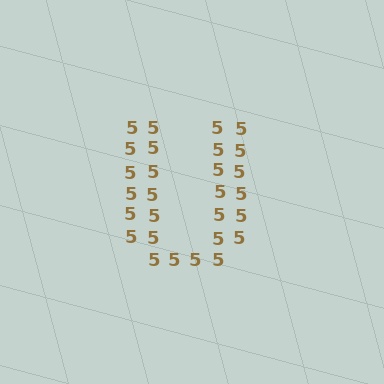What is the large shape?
The large shape is the letter U.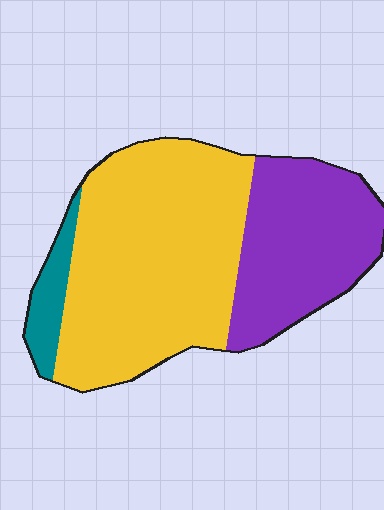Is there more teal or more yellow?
Yellow.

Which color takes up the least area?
Teal, at roughly 5%.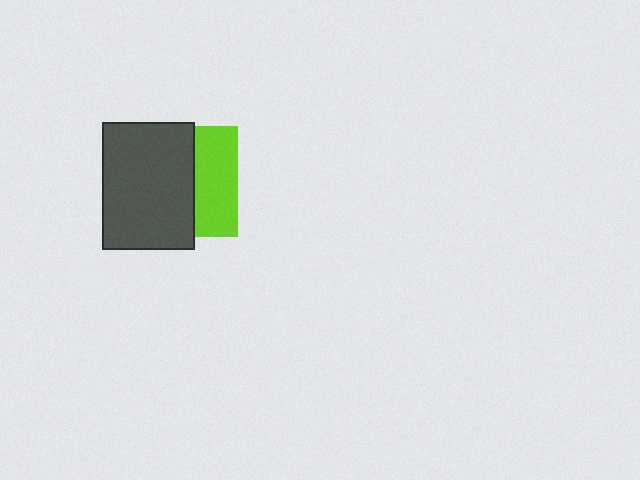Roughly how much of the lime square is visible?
A small part of it is visible (roughly 38%).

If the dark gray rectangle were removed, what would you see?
You would see the complete lime square.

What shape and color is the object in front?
The object in front is a dark gray rectangle.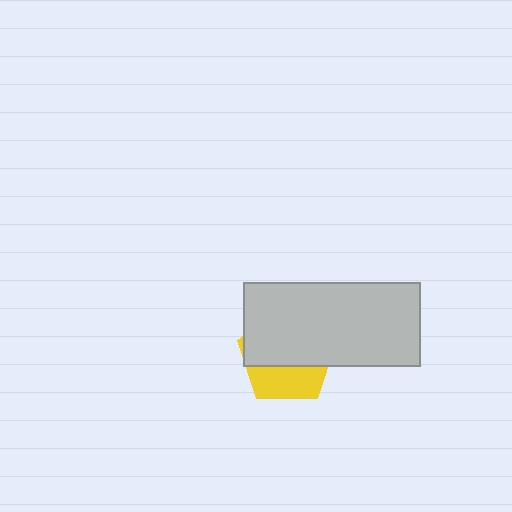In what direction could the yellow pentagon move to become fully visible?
The yellow pentagon could move down. That would shift it out from behind the light gray rectangle entirely.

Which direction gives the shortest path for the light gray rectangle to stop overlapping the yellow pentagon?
Moving up gives the shortest separation.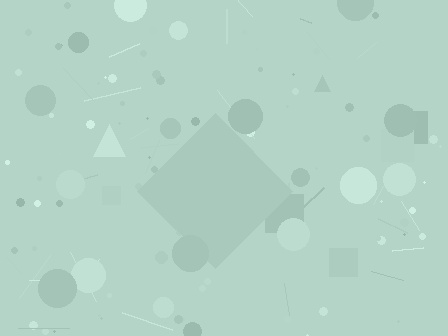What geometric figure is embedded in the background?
A diamond is embedded in the background.